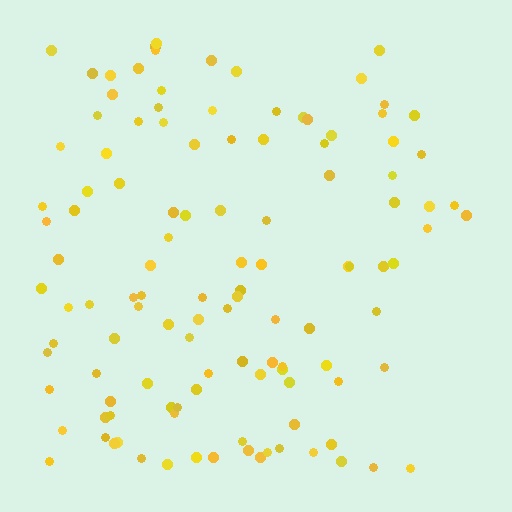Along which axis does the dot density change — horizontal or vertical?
Horizontal.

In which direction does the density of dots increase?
From right to left, with the left side densest.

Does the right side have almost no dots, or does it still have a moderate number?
Still a moderate number, just noticeably fewer than the left.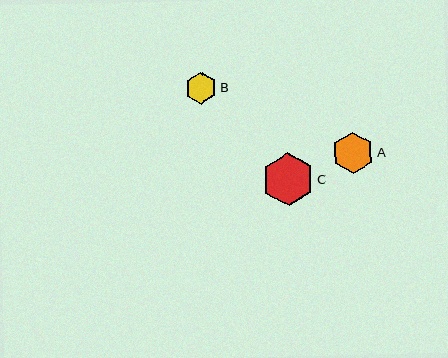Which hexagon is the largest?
Hexagon C is the largest with a size of approximately 52 pixels.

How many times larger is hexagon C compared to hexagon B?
Hexagon C is approximately 1.6 times the size of hexagon B.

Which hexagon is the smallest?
Hexagon B is the smallest with a size of approximately 32 pixels.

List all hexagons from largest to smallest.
From largest to smallest: C, A, B.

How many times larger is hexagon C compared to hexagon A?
Hexagon C is approximately 1.3 times the size of hexagon A.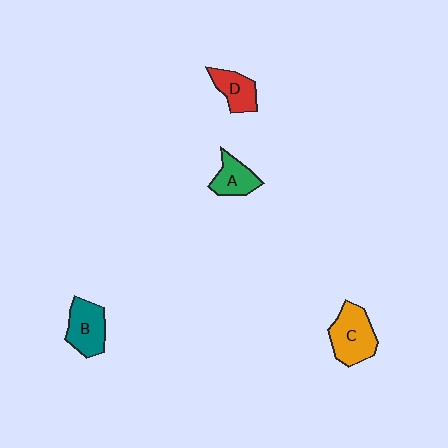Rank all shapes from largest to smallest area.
From largest to smallest: C (orange), B (teal), D (red), A (green).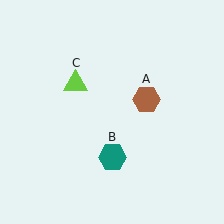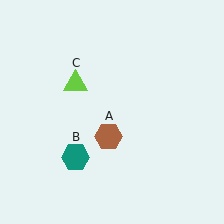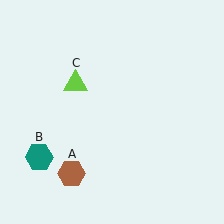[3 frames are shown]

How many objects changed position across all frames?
2 objects changed position: brown hexagon (object A), teal hexagon (object B).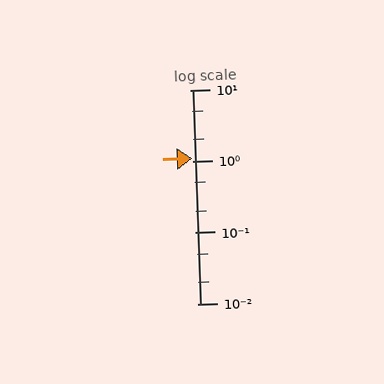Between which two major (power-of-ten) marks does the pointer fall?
The pointer is between 1 and 10.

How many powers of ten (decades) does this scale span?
The scale spans 3 decades, from 0.01 to 10.